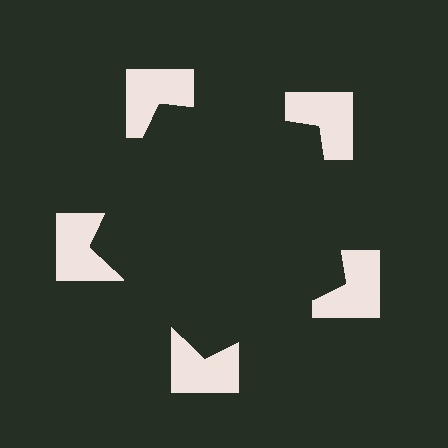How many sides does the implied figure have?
5 sides.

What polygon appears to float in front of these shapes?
An illusory pentagon — its edges are inferred from the aligned wedge cuts in the notched squares, not physically drawn.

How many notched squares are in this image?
There are 5 — one at each vertex of the illusory pentagon.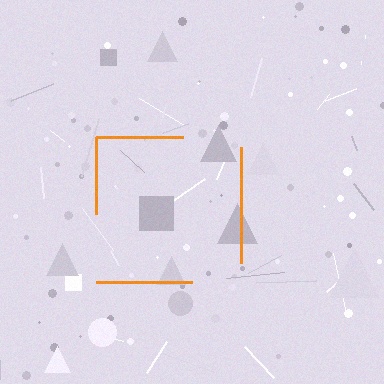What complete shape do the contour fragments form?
The contour fragments form a square.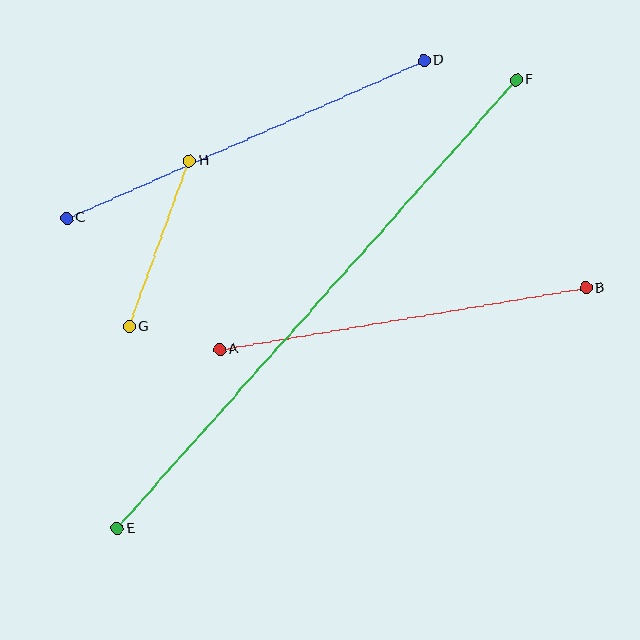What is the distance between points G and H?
The distance is approximately 176 pixels.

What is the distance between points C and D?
The distance is approximately 390 pixels.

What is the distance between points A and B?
The distance is approximately 371 pixels.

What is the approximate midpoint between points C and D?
The midpoint is at approximately (245, 139) pixels.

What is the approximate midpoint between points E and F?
The midpoint is at approximately (317, 304) pixels.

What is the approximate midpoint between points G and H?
The midpoint is at approximately (159, 244) pixels.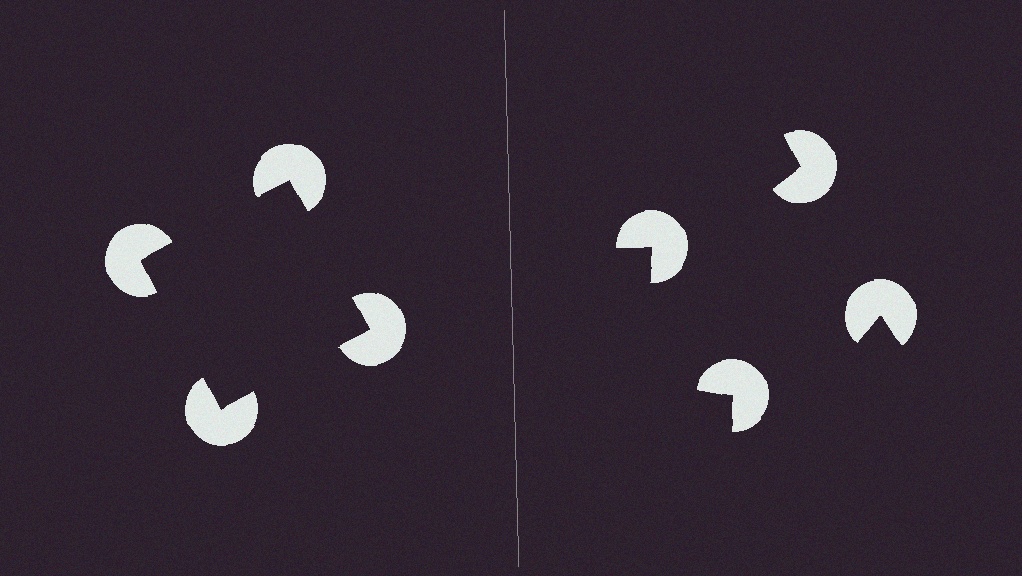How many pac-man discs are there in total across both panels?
8 — 4 on each side.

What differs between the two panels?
The pac-man discs are positioned identically on both sides; only the wedge orientations differ. On the left they align to a square; on the right they are misaligned.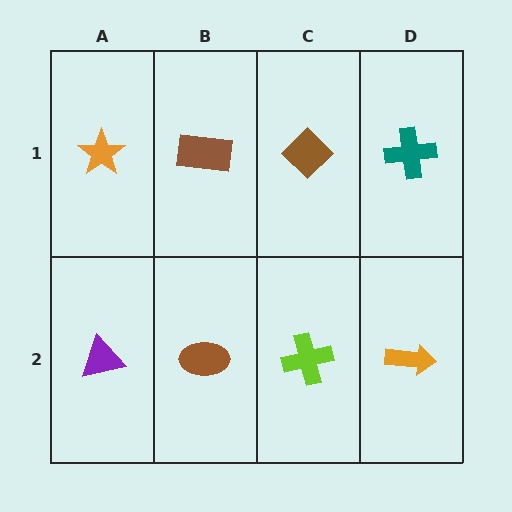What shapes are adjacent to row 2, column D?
A teal cross (row 1, column D), a lime cross (row 2, column C).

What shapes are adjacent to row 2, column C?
A brown diamond (row 1, column C), a brown ellipse (row 2, column B), an orange arrow (row 2, column D).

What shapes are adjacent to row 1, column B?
A brown ellipse (row 2, column B), an orange star (row 1, column A), a brown diamond (row 1, column C).